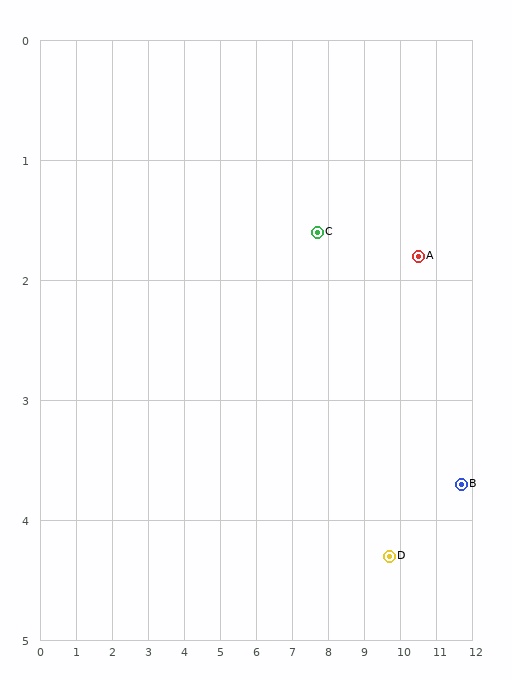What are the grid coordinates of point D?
Point D is at approximately (9.7, 4.3).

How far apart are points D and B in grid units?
Points D and B are about 2.1 grid units apart.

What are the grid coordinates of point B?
Point B is at approximately (11.7, 3.7).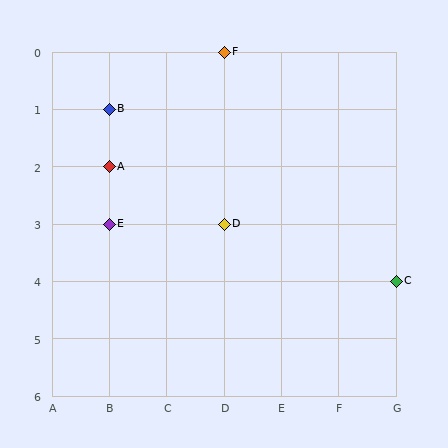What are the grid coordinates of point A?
Point A is at grid coordinates (B, 2).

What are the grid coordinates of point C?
Point C is at grid coordinates (G, 4).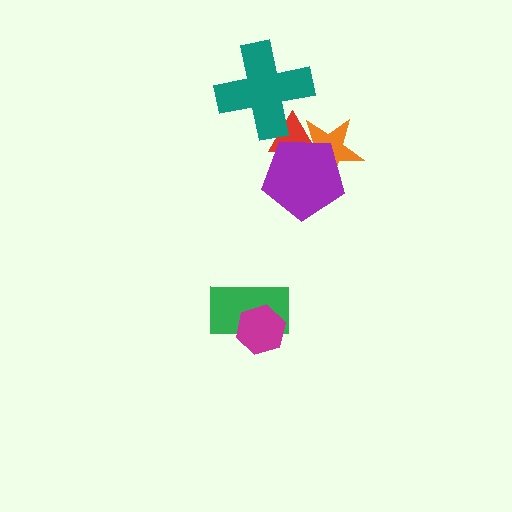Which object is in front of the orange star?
The purple pentagon is in front of the orange star.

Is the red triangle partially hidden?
Yes, it is partially covered by another shape.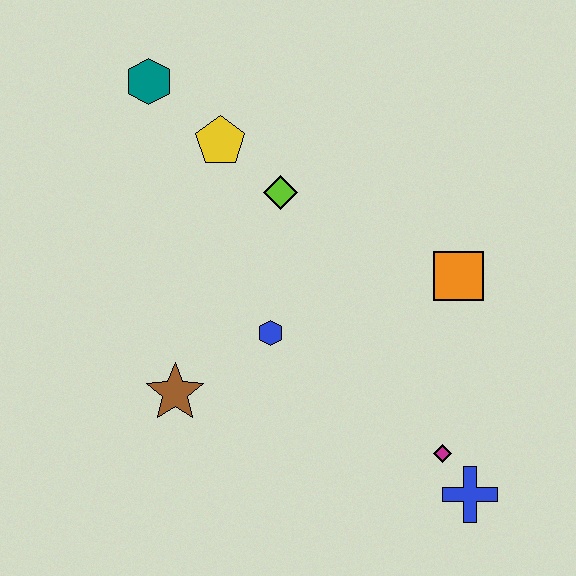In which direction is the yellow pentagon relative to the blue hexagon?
The yellow pentagon is above the blue hexagon.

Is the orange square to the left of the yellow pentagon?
No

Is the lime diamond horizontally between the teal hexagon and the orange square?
Yes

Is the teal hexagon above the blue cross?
Yes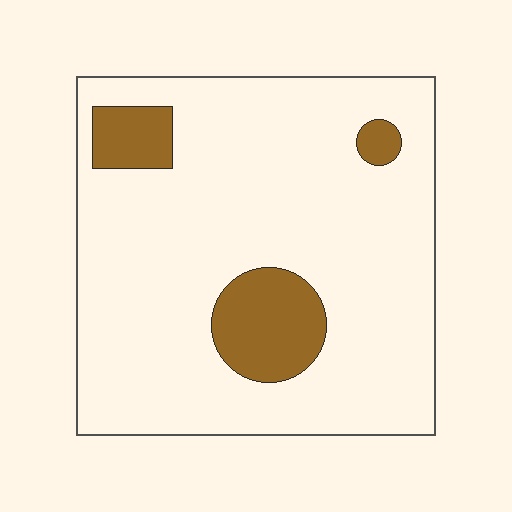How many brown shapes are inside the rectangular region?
3.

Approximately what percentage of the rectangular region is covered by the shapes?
Approximately 15%.